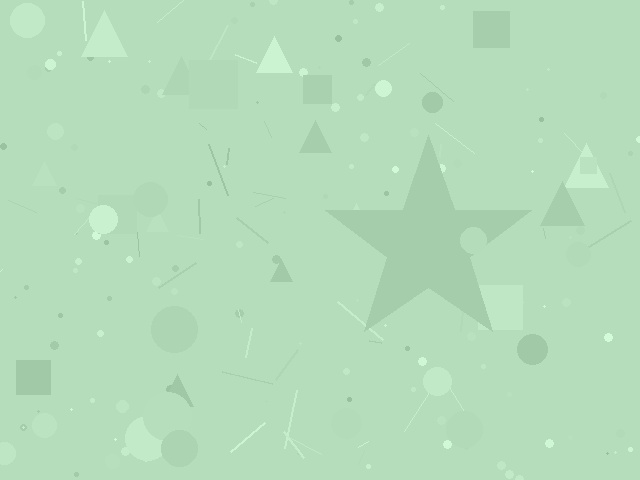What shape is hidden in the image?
A star is hidden in the image.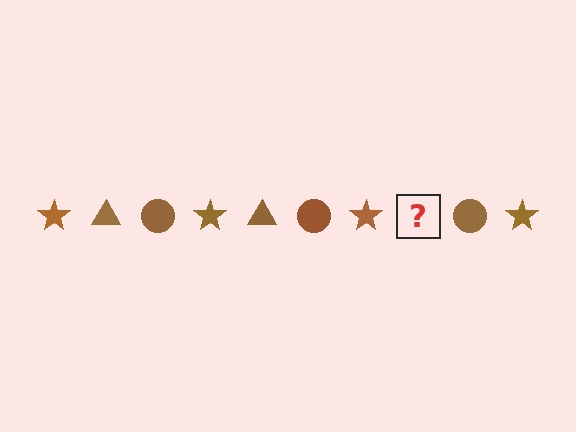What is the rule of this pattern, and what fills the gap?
The rule is that the pattern cycles through star, triangle, circle shapes in brown. The gap should be filled with a brown triangle.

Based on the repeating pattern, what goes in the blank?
The blank should be a brown triangle.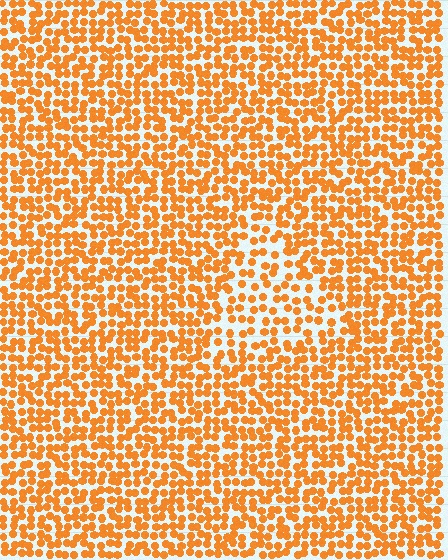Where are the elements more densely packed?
The elements are more densely packed outside the triangle boundary.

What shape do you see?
I see a triangle.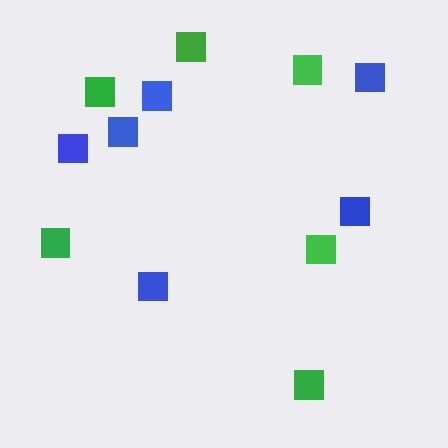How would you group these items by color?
There are 2 groups: one group of green squares (6) and one group of blue squares (6).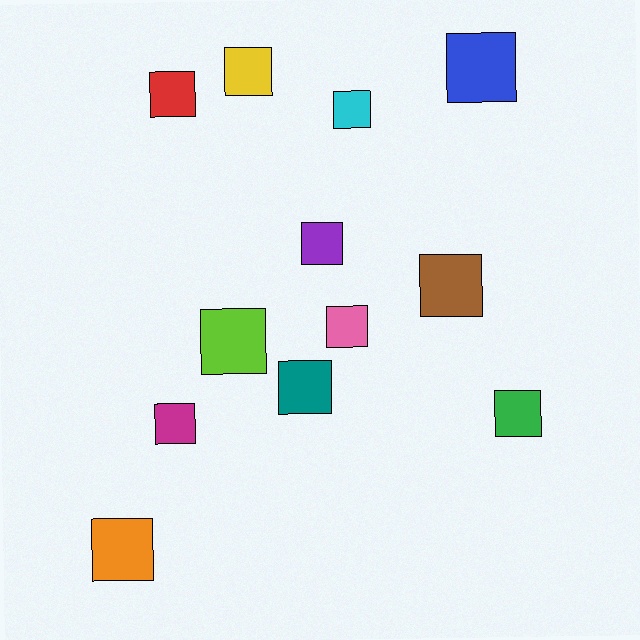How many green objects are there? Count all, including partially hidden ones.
There is 1 green object.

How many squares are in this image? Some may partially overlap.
There are 12 squares.